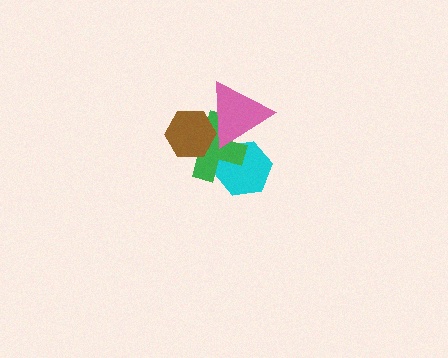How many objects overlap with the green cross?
3 objects overlap with the green cross.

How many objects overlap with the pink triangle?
3 objects overlap with the pink triangle.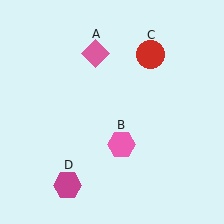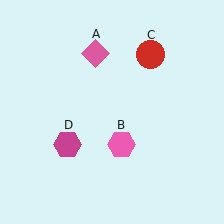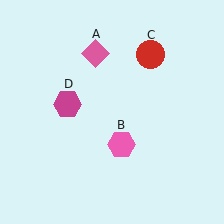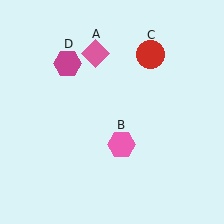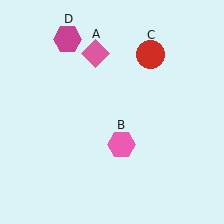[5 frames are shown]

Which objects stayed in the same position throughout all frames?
Pink diamond (object A) and pink hexagon (object B) and red circle (object C) remained stationary.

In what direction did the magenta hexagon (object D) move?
The magenta hexagon (object D) moved up.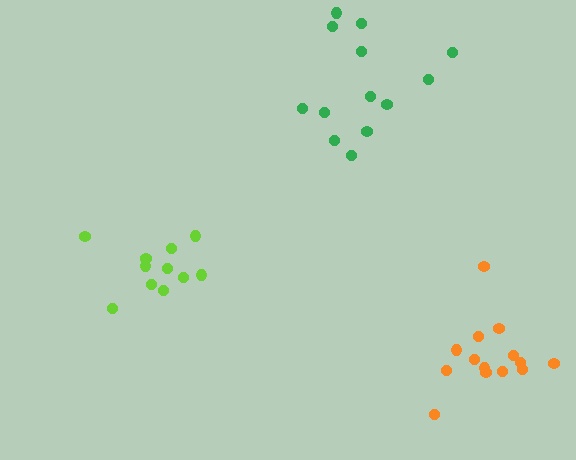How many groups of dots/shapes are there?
There are 3 groups.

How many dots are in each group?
Group 1: 13 dots, Group 2: 11 dots, Group 3: 14 dots (38 total).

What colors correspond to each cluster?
The clusters are colored: green, lime, orange.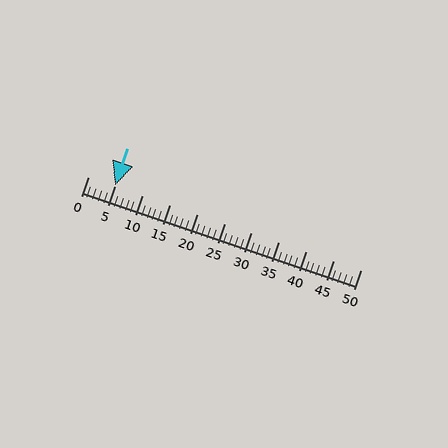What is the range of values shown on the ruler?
The ruler shows values from 0 to 50.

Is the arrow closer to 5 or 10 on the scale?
The arrow is closer to 5.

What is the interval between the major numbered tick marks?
The major tick marks are spaced 5 units apart.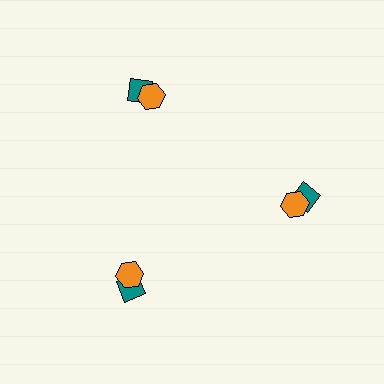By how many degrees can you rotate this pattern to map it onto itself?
The pattern maps onto itself every 120 degrees of rotation.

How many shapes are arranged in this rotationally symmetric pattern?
There are 6 shapes, arranged in 3 groups of 2.